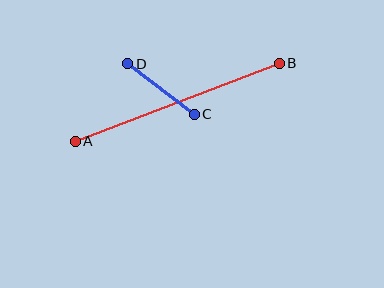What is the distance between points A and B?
The distance is approximately 218 pixels.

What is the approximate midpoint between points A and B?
The midpoint is at approximately (177, 102) pixels.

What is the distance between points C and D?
The distance is approximately 83 pixels.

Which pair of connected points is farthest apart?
Points A and B are farthest apart.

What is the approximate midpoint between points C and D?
The midpoint is at approximately (161, 89) pixels.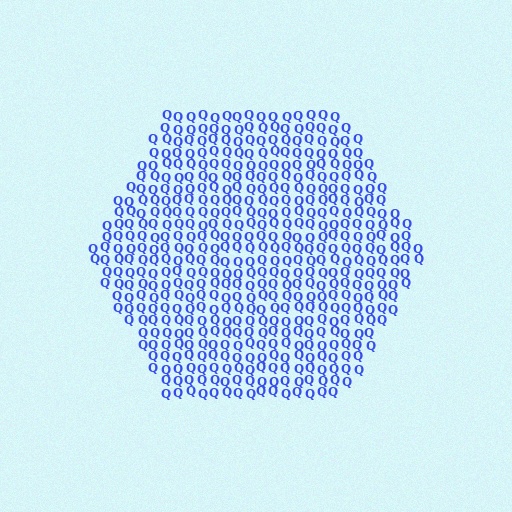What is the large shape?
The large shape is a hexagon.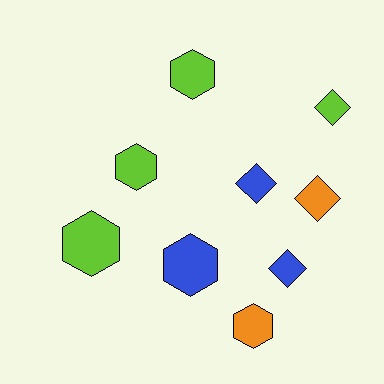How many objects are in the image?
There are 9 objects.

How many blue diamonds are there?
There are 2 blue diamonds.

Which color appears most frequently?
Lime, with 4 objects.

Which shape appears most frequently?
Hexagon, with 5 objects.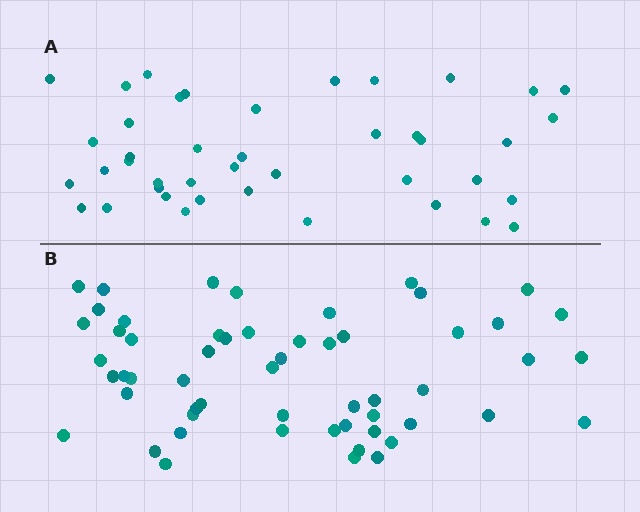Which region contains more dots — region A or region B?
Region B (the bottom region) has more dots.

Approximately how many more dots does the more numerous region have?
Region B has approximately 15 more dots than region A.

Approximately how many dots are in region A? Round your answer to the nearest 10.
About 40 dots. (The exact count is 42, which rounds to 40.)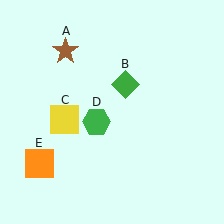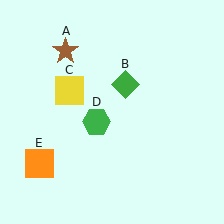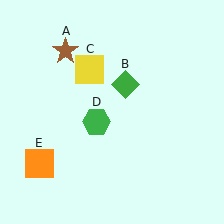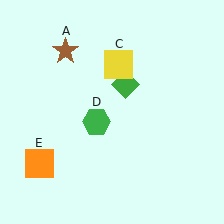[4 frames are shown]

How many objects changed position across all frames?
1 object changed position: yellow square (object C).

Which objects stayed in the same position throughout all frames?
Brown star (object A) and green diamond (object B) and green hexagon (object D) and orange square (object E) remained stationary.